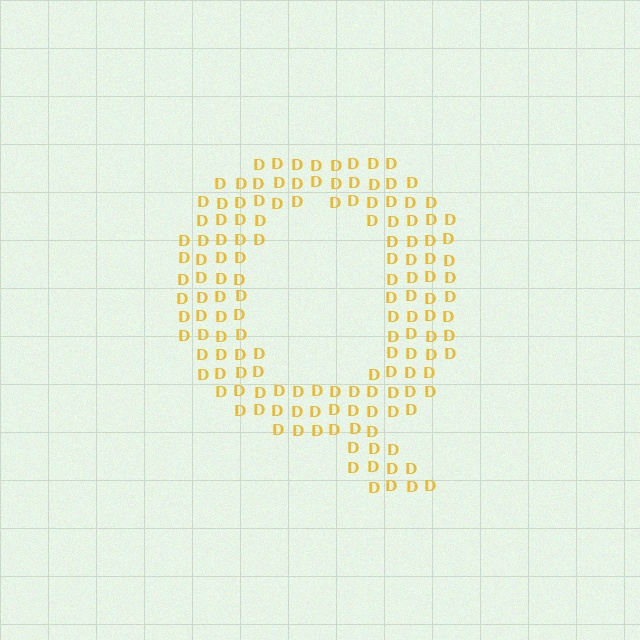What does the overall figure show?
The overall figure shows the letter Q.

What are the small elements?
The small elements are letter D's.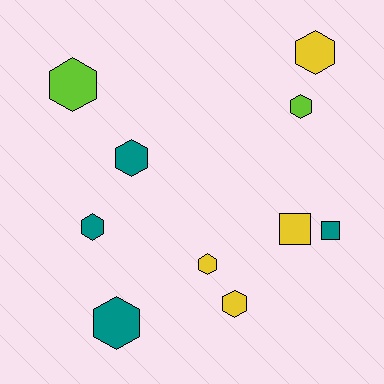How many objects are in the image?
There are 10 objects.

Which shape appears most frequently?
Hexagon, with 8 objects.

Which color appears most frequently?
Teal, with 4 objects.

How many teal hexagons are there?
There are 3 teal hexagons.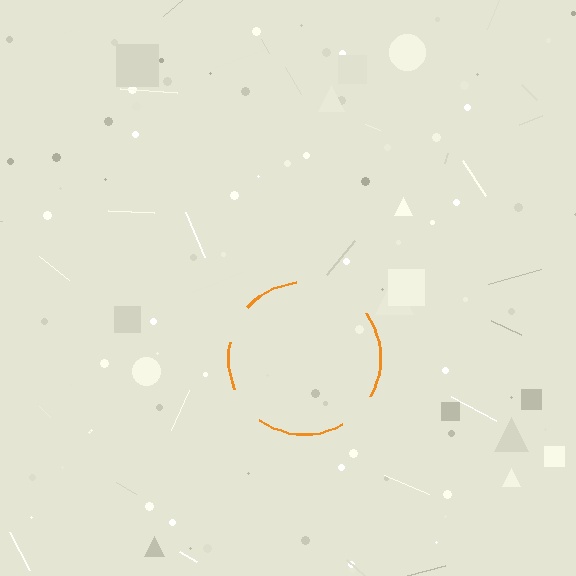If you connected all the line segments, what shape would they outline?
They would outline a circle.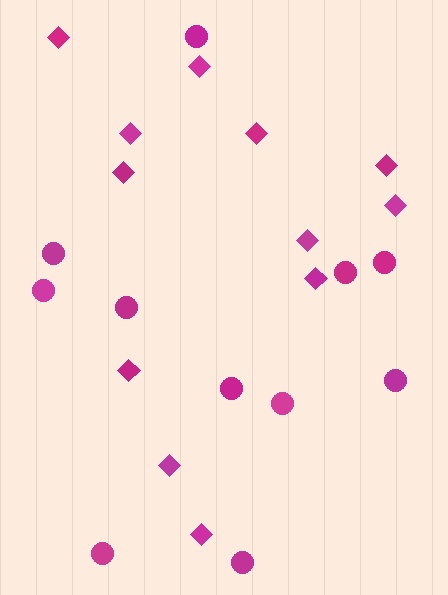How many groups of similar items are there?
There are 2 groups: one group of diamonds (12) and one group of circles (11).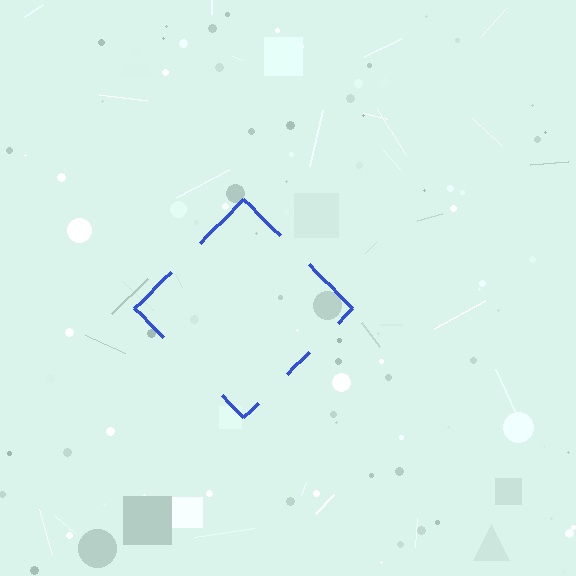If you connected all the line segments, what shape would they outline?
They would outline a diamond.